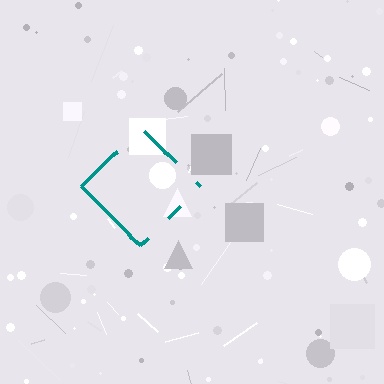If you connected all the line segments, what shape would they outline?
They would outline a diamond.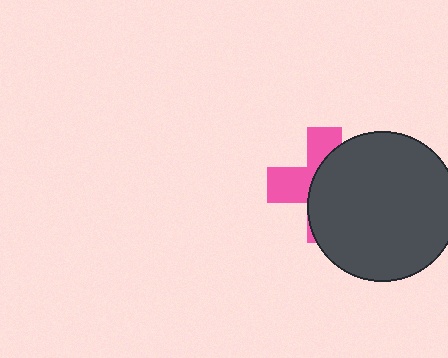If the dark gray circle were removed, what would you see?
You would see the complete pink cross.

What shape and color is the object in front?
The object in front is a dark gray circle.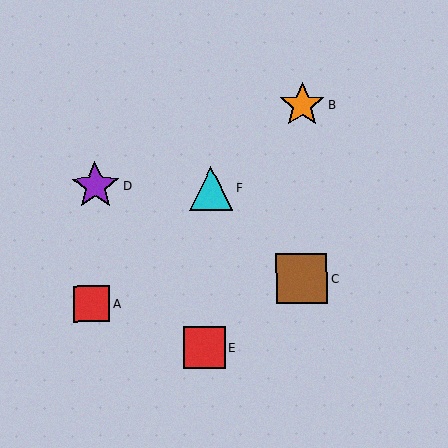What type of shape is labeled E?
Shape E is a red square.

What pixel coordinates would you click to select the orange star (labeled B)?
Click at (302, 105) to select the orange star B.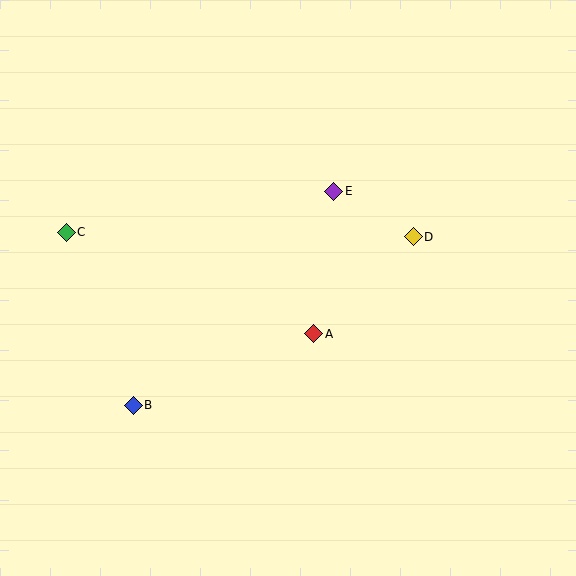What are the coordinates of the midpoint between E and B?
The midpoint between E and B is at (233, 298).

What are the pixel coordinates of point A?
Point A is at (314, 334).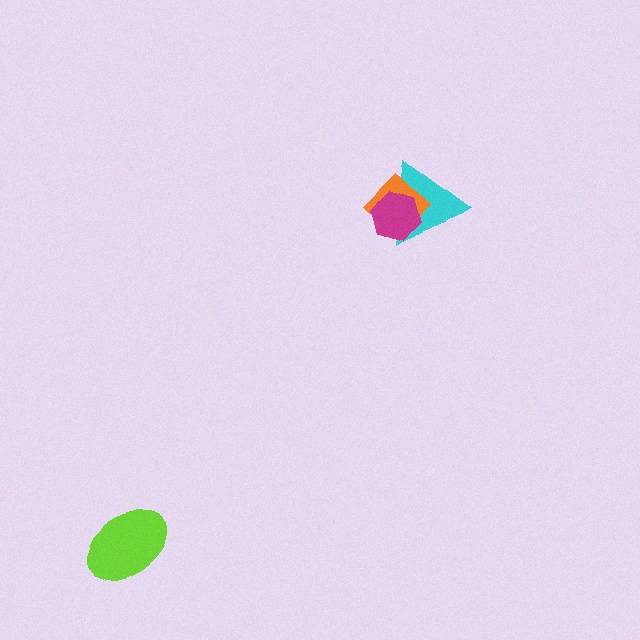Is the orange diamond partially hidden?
Yes, it is partially covered by another shape.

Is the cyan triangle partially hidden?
Yes, it is partially covered by another shape.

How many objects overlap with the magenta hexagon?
2 objects overlap with the magenta hexagon.